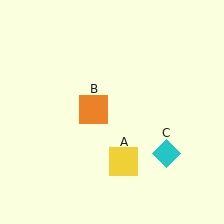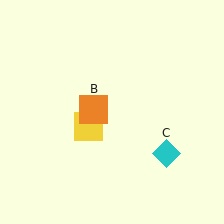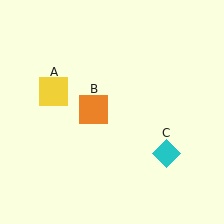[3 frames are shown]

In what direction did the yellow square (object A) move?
The yellow square (object A) moved up and to the left.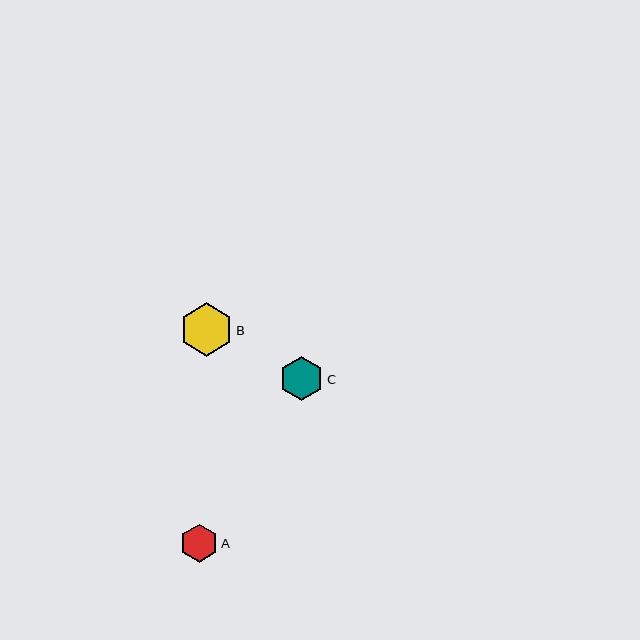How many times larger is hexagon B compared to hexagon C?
Hexagon B is approximately 1.2 times the size of hexagon C.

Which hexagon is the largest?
Hexagon B is the largest with a size of approximately 53 pixels.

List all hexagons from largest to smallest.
From largest to smallest: B, C, A.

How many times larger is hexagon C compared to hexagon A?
Hexagon C is approximately 1.2 times the size of hexagon A.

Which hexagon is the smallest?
Hexagon A is the smallest with a size of approximately 38 pixels.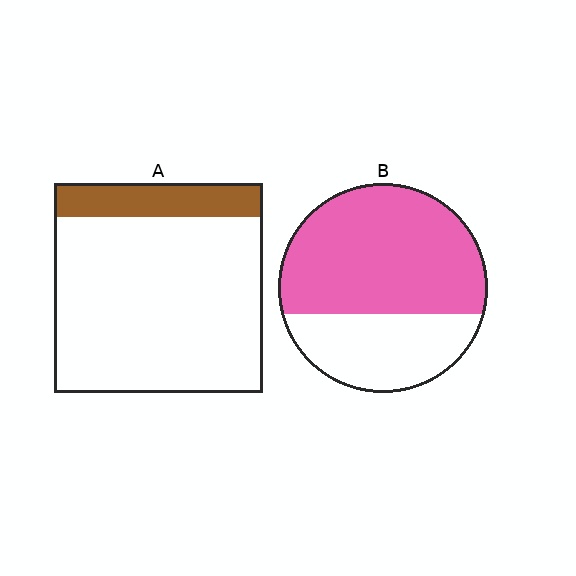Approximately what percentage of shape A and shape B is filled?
A is approximately 15% and B is approximately 65%.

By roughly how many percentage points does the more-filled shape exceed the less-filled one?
By roughly 50 percentage points (B over A).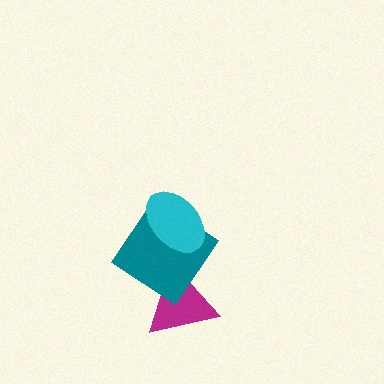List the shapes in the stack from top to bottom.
From top to bottom: the cyan ellipse, the teal diamond, the magenta triangle.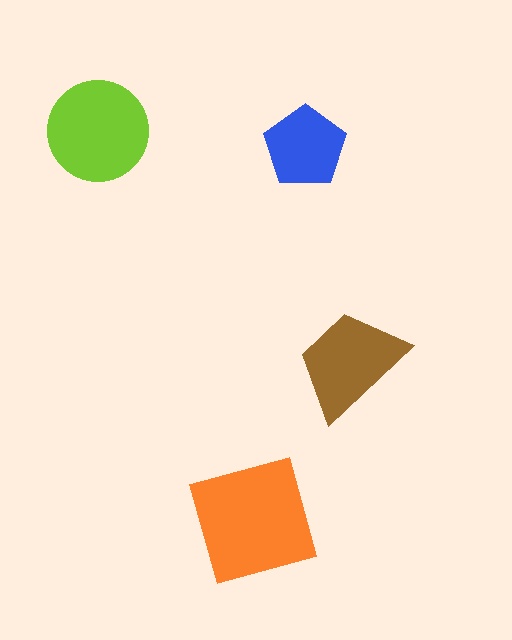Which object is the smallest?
The blue pentagon.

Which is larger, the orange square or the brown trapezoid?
The orange square.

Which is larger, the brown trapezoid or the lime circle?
The lime circle.